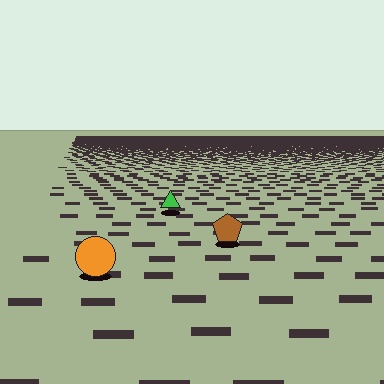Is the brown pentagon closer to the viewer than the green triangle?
Yes. The brown pentagon is closer — you can tell from the texture gradient: the ground texture is coarser near it.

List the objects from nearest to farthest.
From nearest to farthest: the orange circle, the brown pentagon, the green triangle.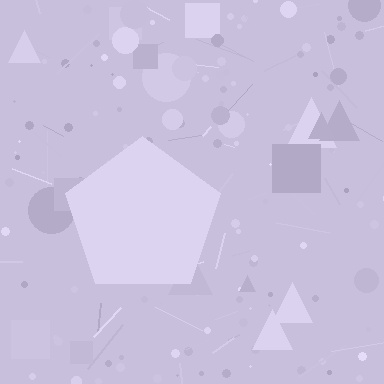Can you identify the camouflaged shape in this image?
The camouflaged shape is a pentagon.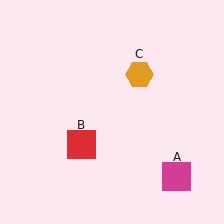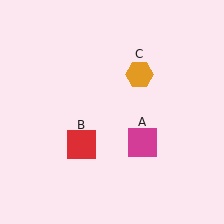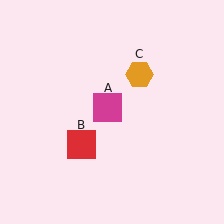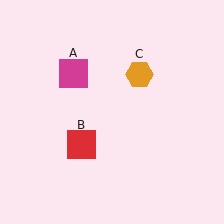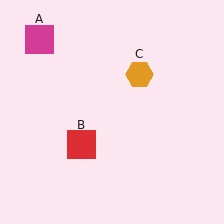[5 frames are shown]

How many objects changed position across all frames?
1 object changed position: magenta square (object A).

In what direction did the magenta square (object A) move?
The magenta square (object A) moved up and to the left.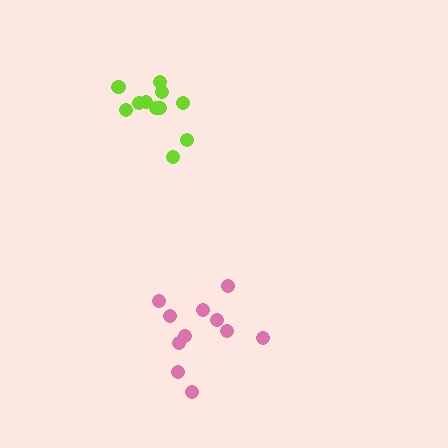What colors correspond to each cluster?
The clusters are colored: pink, lime.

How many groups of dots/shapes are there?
There are 2 groups.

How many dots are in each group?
Group 1: 11 dots, Group 2: 11 dots (22 total).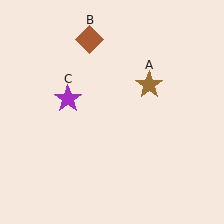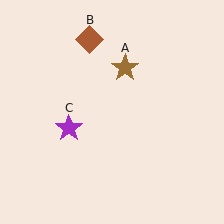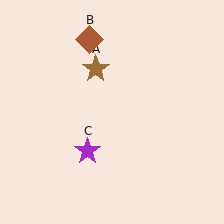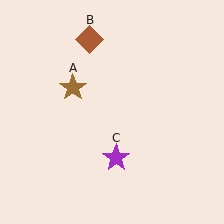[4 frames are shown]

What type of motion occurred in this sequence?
The brown star (object A), purple star (object C) rotated counterclockwise around the center of the scene.